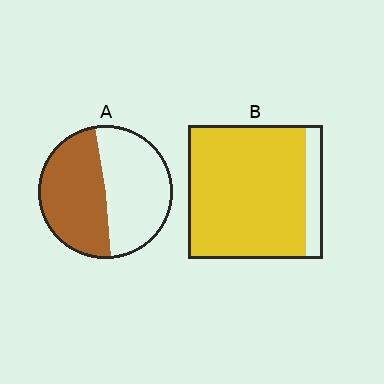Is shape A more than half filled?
Roughly half.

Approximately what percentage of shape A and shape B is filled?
A is approximately 50% and B is approximately 85%.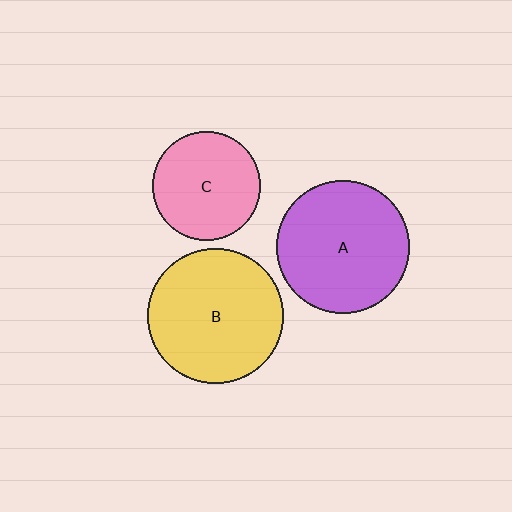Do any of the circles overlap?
No, none of the circles overlap.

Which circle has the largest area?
Circle B (yellow).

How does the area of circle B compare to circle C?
Approximately 1.6 times.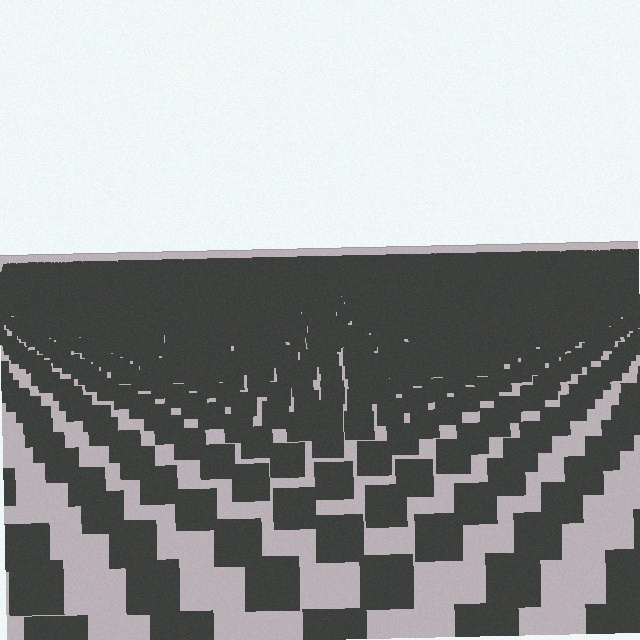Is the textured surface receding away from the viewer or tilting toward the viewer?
The surface is receding away from the viewer. Texture elements get smaller and denser toward the top.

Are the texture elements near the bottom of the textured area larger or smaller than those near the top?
Larger. Near the bottom, elements are closer to the viewer and appear at a bigger on-screen size.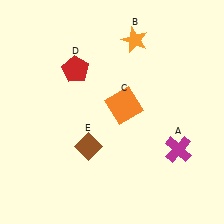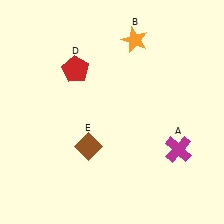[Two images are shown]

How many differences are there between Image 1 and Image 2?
There is 1 difference between the two images.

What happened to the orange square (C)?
The orange square (C) was removed in Image 2. It was in the top-right area of Image 1.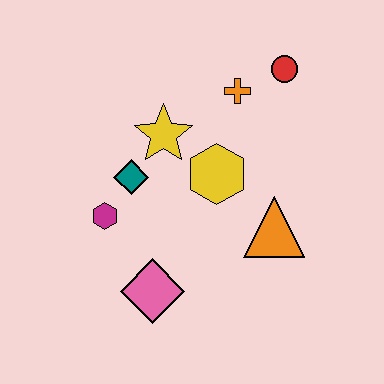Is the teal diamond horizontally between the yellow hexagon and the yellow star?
No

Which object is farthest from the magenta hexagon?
The red circle is farthest from the magenta hexagon.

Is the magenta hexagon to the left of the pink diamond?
Yes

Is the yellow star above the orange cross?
No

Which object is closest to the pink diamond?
The magenta hexagon is closest to the pink diamond.